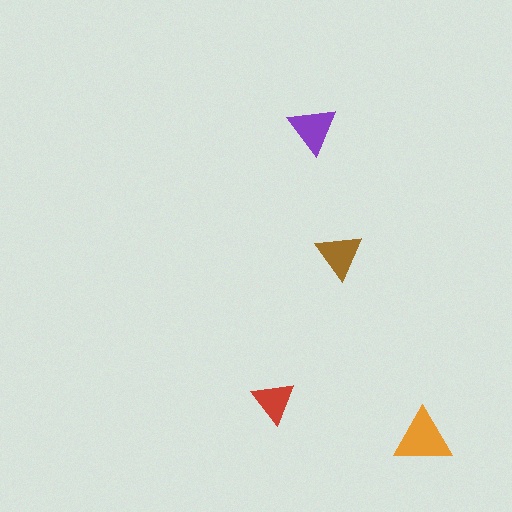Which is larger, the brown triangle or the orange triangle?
The orange one.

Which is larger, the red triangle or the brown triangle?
The brown one.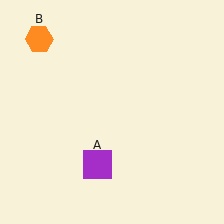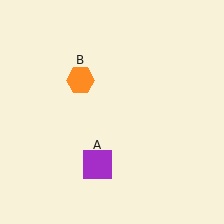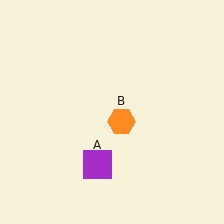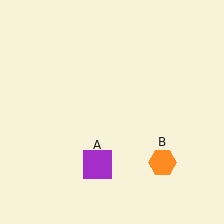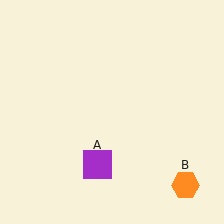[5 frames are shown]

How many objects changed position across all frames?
1 object changed position: orange hexagon (object B).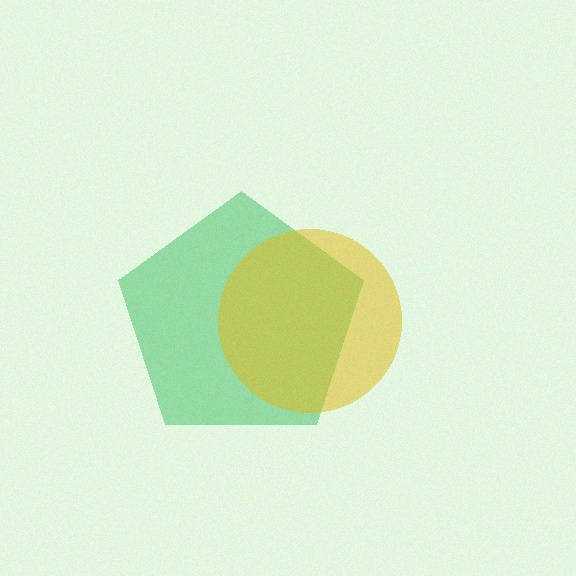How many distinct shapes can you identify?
There are 2 distinct shapes: a green pentagon, a yellow circle.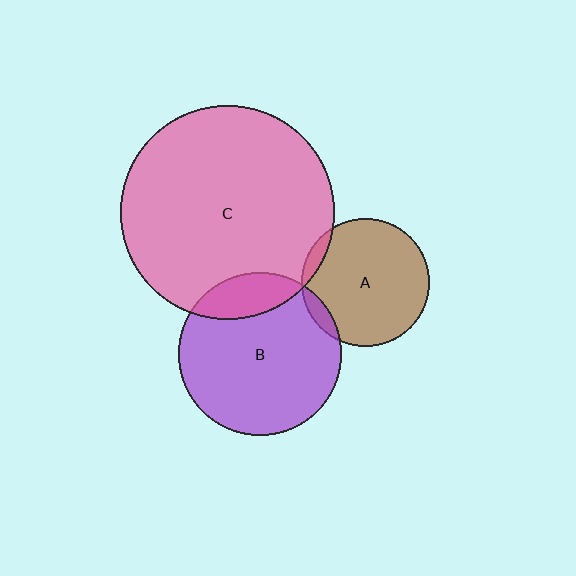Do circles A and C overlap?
Yes.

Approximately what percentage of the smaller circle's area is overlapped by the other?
Approximately 5%.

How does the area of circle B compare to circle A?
Approximately 1.6 times.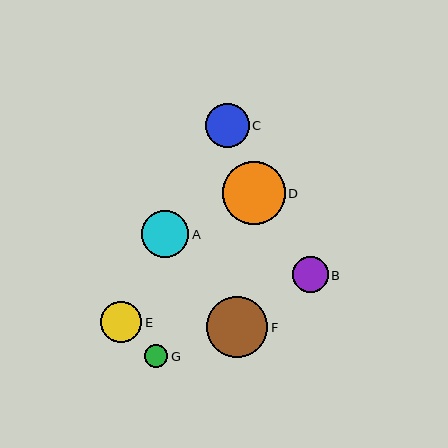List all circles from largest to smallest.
From largest to smallest: D, F, A, C, E, B, G.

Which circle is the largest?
Circle D is the largest with a size of approximately 63 pixels.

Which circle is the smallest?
Circle G is the smallest with a size of approximately 23 pixels.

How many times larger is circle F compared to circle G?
Circle F is approximately 2.7 times the size of circle G.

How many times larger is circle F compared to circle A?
Circle F is approximately 1.3 times the size of circle A.